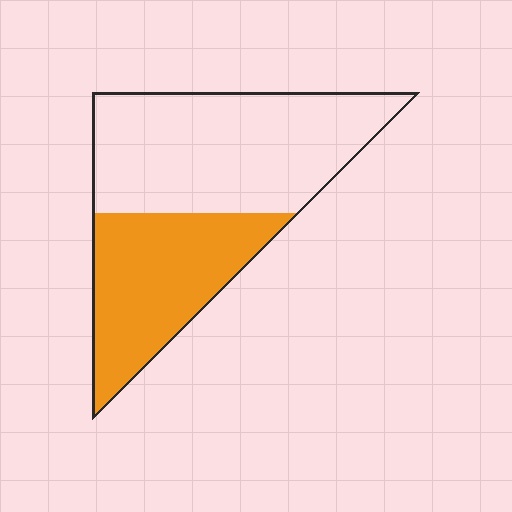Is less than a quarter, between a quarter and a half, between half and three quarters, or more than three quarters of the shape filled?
Between a quarter and a half.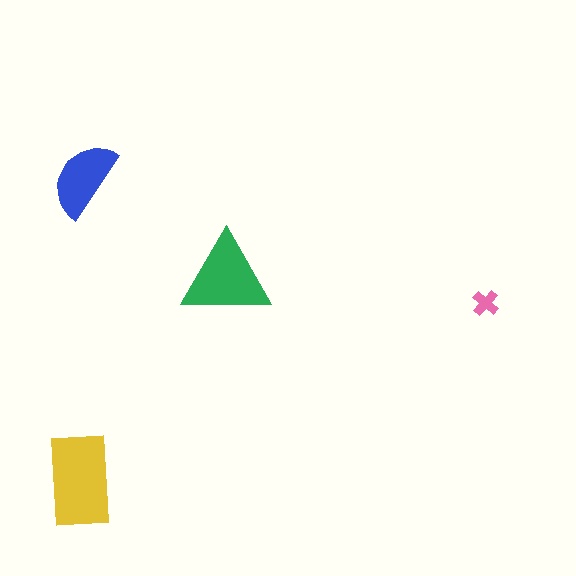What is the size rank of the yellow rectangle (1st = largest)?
1st.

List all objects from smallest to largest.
The pink cross, the blue semicircle, the green triangle, the yellow rectangle.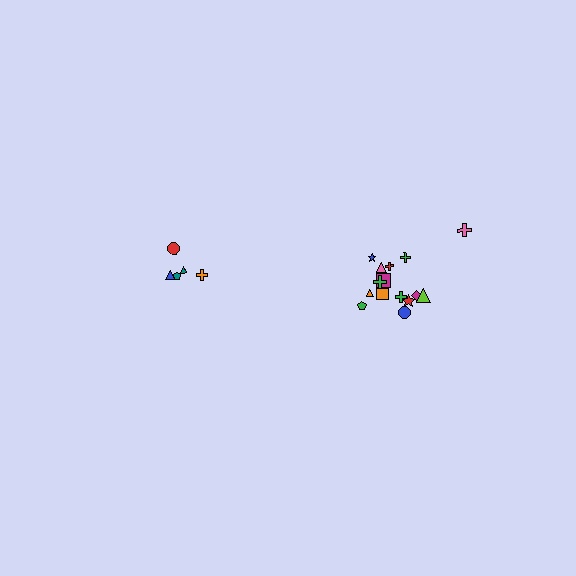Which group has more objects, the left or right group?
The right group.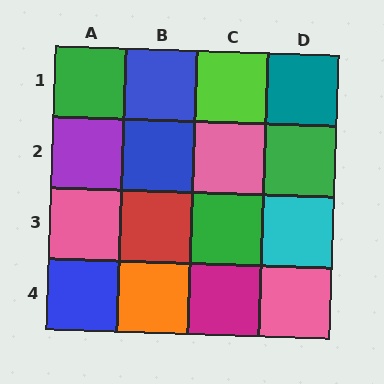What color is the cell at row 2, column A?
Purple.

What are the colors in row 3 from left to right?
Pink, red, green, cyan.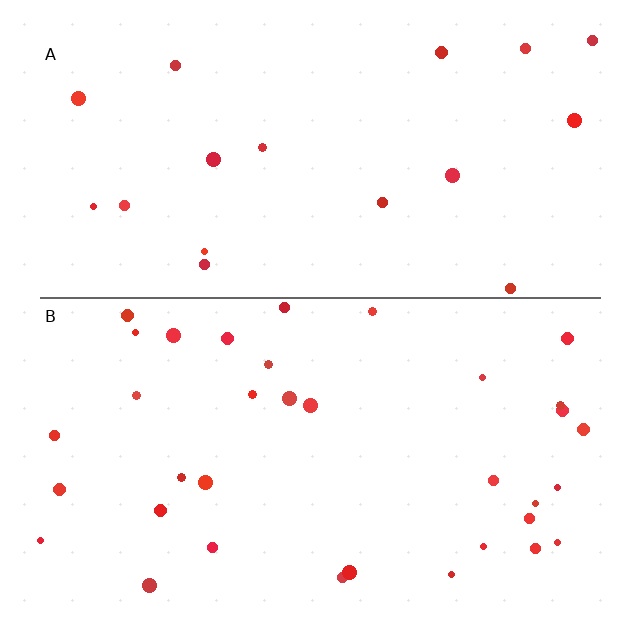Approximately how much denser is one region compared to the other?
Approximately 1.9× — region B over region A.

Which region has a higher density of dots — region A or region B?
B (the bottom).